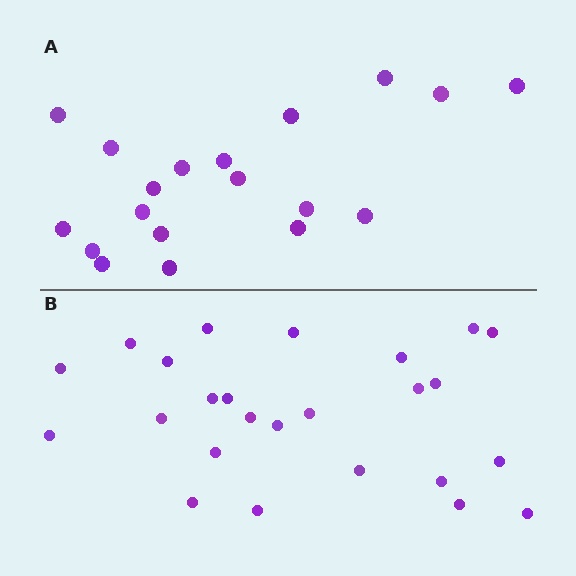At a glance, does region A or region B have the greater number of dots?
Region B (the bottom region) has more dots.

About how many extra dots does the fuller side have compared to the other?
Region B has about 6 more dots than region A.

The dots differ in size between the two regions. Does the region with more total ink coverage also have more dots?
No. Region A has more total ink coverage because its dots are larger, but region B actually contains more individual dots. Total area can be misleading — the number of items is what matters here.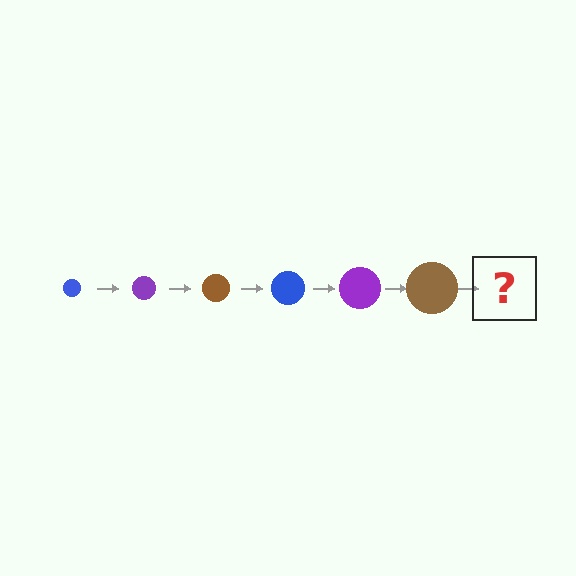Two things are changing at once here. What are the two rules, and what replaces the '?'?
The two rules are that the circle grows larger each step and the color cycles through blue, purple, and brown. The '?' should be a blue circle, larger than the previous one.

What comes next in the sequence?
The next element should be a blue circle, larger than the previous one.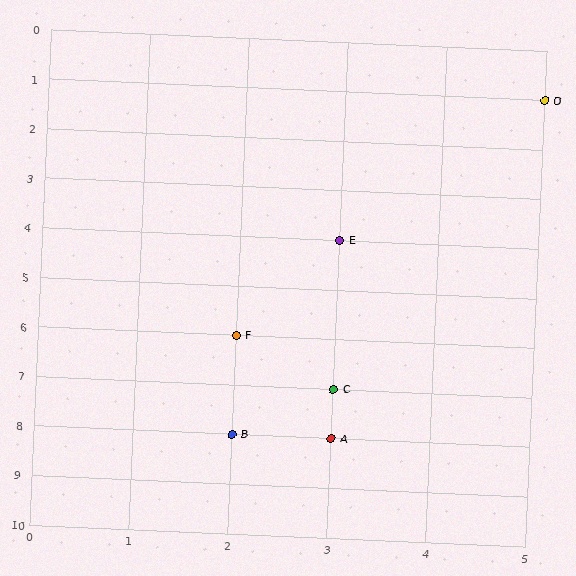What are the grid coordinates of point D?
Point D is at grid coordinates (5, 1).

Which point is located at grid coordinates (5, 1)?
Point D is at (5, 1).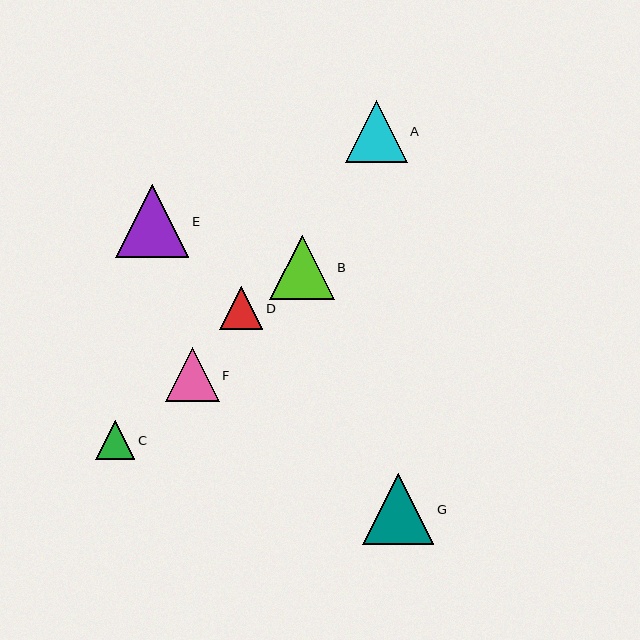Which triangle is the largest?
Triangle E is the largest with a size of approximately 73 pixels.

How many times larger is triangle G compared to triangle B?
Triangle G is approximately 1.1 times the size of triangle B.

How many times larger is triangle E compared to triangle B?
Triangle E is approximately 1.1 times the size of triangle B.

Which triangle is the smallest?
Triangle C is the smallest with a size of approximately 39 pixels.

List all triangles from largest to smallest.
From largest to smallest: E, G, B, A, F, D, C.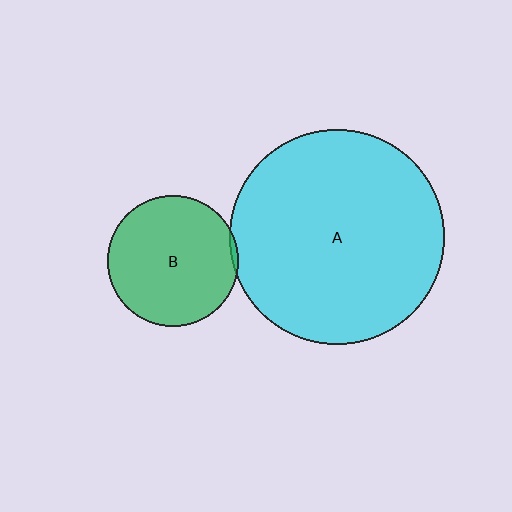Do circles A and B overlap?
Yes.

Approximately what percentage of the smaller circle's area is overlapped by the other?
Approximately 5%.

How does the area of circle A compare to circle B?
Approximately 2.7 times.